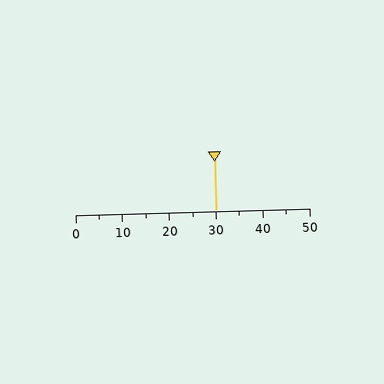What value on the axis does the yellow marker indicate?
The marker indicates approximately 30.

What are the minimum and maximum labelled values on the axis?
The axis runs from 0 to 50.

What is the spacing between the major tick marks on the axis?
The major ticks are spaced 10 apart.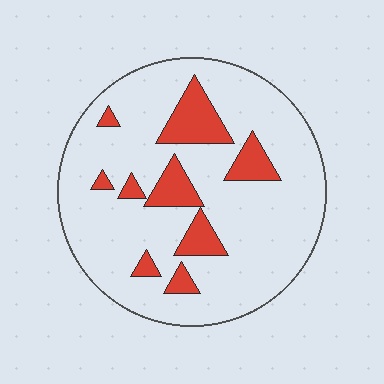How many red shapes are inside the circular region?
9.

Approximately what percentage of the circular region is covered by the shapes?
Approximately 15%.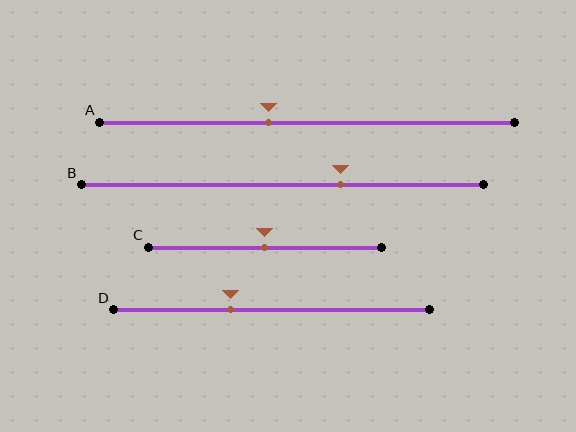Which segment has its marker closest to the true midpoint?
Segment C has its marker closest to the true midpoint.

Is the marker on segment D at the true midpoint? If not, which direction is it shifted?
No, the marker on segment D is shifted to the left by about 13% of the segment length.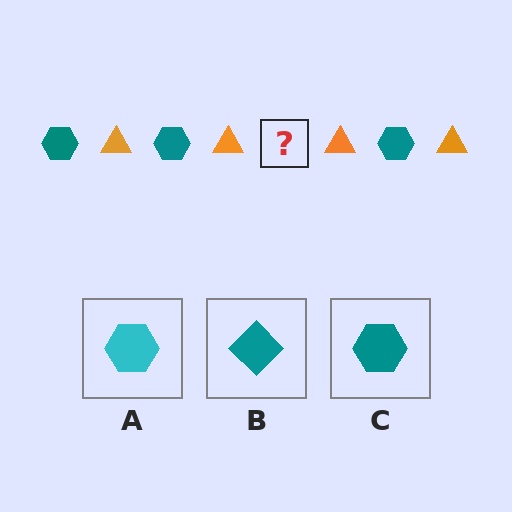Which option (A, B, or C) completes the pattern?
C.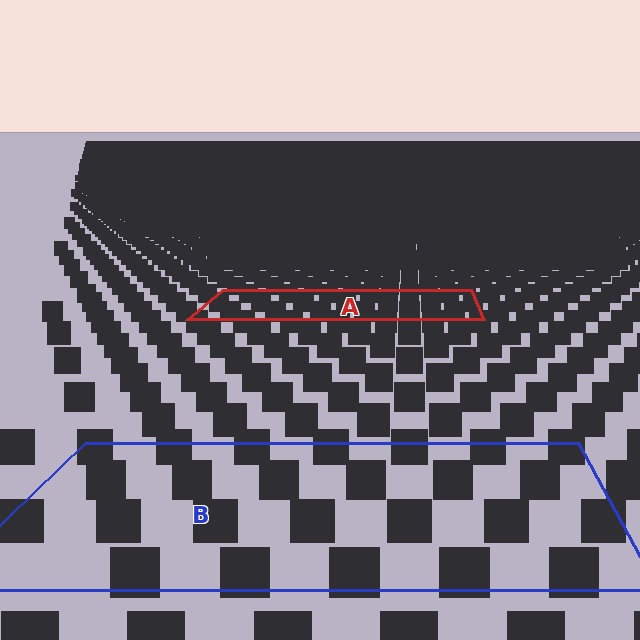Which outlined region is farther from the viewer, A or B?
Region A is farther from the viewer — the texture elements inside it appear smaller and more densely packed.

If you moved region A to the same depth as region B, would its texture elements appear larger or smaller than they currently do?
They would appear larger. At a closer depth, the same texture elements are projected at a bigger on-screen size.